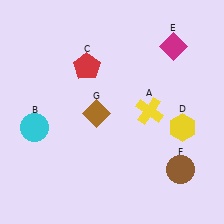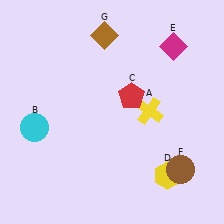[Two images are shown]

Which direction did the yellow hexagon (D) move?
The yellow hexagon (D) moved down.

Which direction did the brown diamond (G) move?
The brown diamond (G) moved up.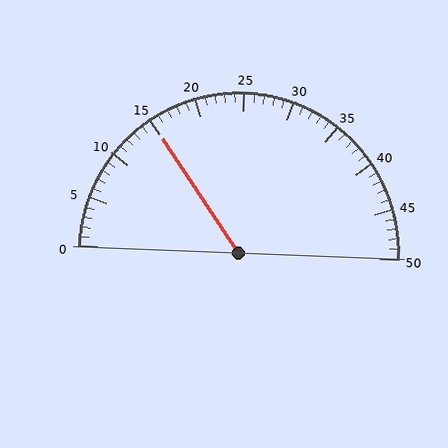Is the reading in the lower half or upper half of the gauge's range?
The reading is in the lower half of the range (0 to 50).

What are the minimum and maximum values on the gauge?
The gauge ranges from 0 to 50.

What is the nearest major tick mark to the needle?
The nearest major tick mark is 15.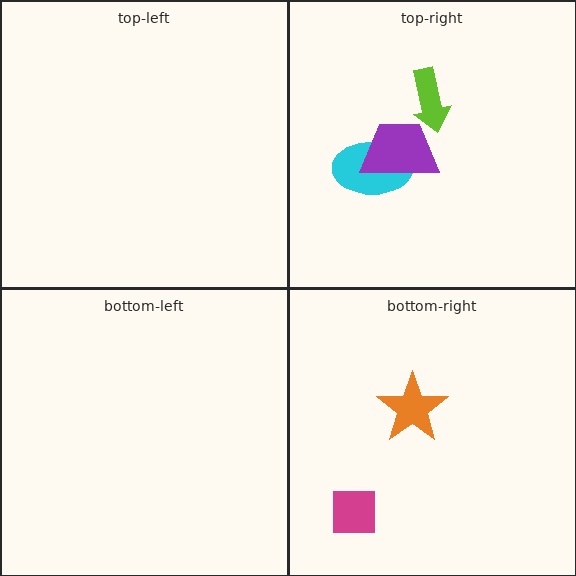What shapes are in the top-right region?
The cyan ellipse, the lime arrow, the purple trapezoid.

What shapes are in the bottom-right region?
The magenta square, the orange star.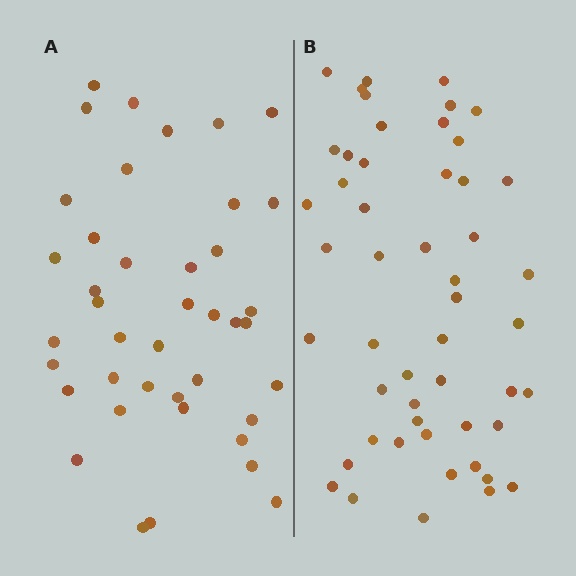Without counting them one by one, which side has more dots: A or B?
Region B (the right region) has more dots.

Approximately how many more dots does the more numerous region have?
Region B has roughly 10 or so more dots than region A.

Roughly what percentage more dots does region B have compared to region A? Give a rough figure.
About 25% more.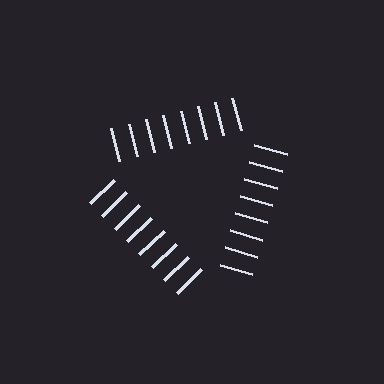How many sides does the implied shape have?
3 sides — the line-ends trace a triangle.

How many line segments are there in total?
24 — 8 along each of the 3 edges.